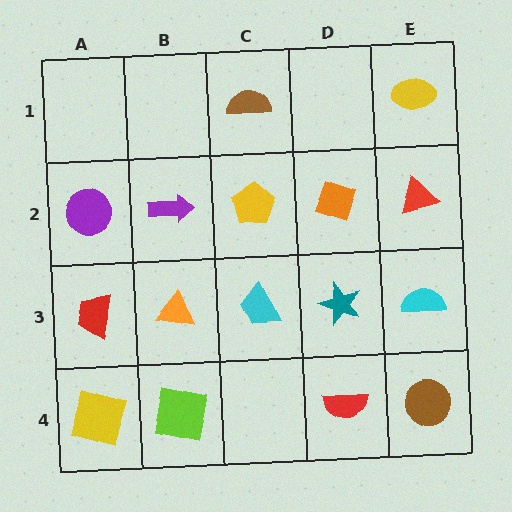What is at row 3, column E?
A cyan semicircle.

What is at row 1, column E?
A yellow ellipse.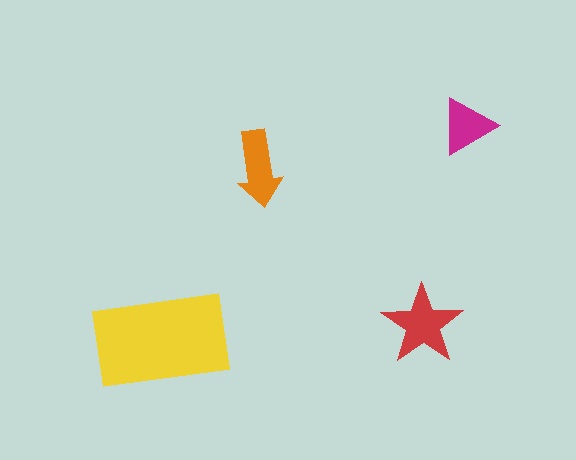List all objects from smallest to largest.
The magenta triangle, the orange arrow, the red star, the yellow rectangle.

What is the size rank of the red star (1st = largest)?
2nd.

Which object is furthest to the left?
The yellow rectangle is leftmost.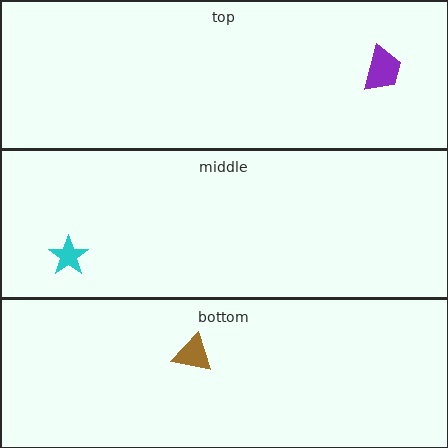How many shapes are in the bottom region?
1.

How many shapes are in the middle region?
1.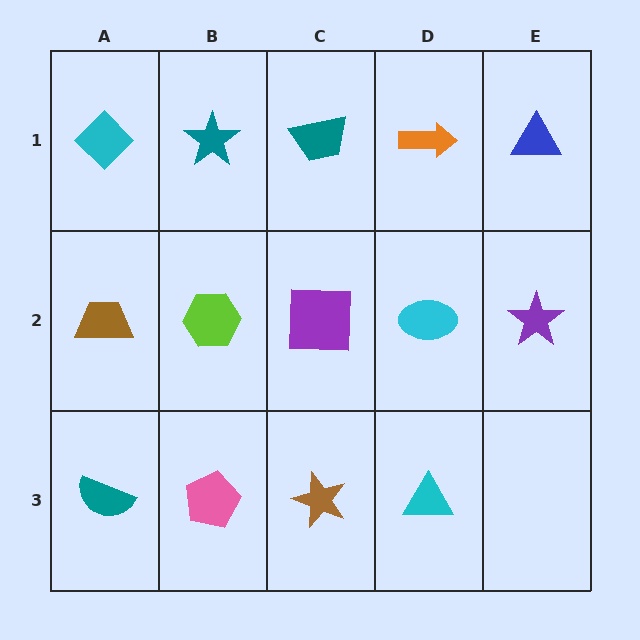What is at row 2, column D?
A cyan ellipse.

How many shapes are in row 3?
4 shapes.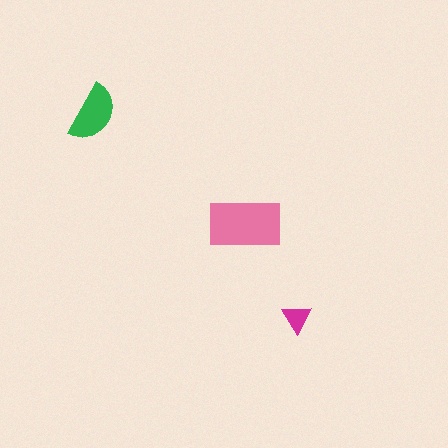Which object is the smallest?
The magenta triangle.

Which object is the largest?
The pink rectangle.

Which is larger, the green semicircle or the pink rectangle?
The pink rectangle.